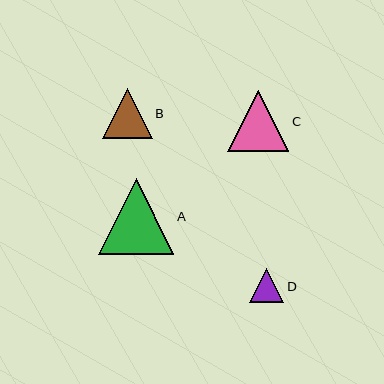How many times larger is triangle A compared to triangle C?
Triangle A is approximately 1.2 times the size of triangle C.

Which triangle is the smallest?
Triangle D is the smallest with a size of approximately 34 pixels.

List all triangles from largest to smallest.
From largest to smallest: A, C, B, D.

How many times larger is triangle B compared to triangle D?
Triangle B is approximately 1.5 times the size of triangle D.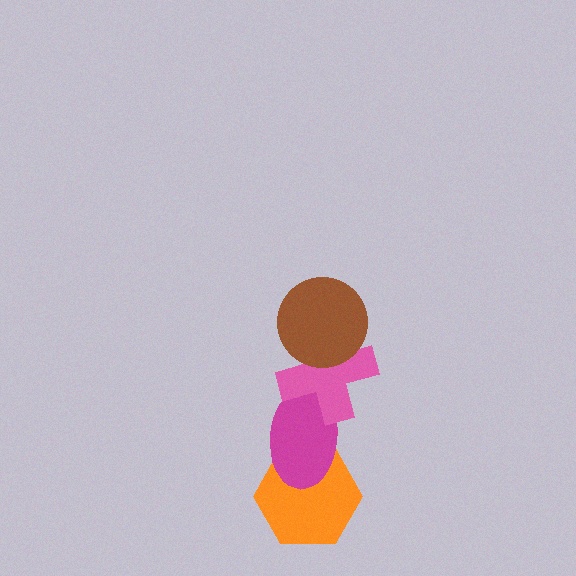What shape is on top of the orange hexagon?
The magenta ellipse is on top of the orange hexagon.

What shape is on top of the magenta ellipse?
The pink cross is on top of the magenta ellipse.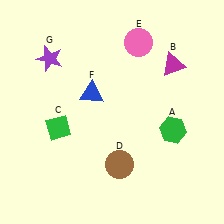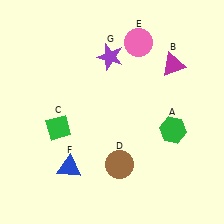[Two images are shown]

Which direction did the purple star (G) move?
The purple star (G) moved right.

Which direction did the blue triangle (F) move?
The blue triangle (F) moved down.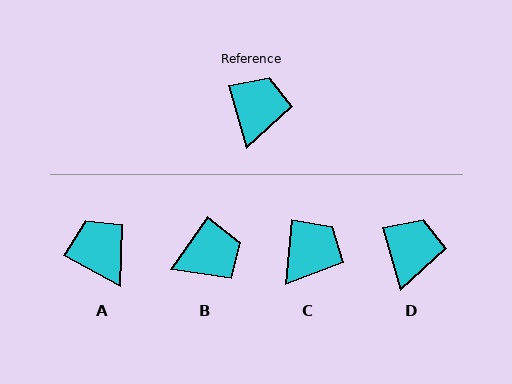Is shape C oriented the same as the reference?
No, it is off by about 22 degrees.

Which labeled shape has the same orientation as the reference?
D.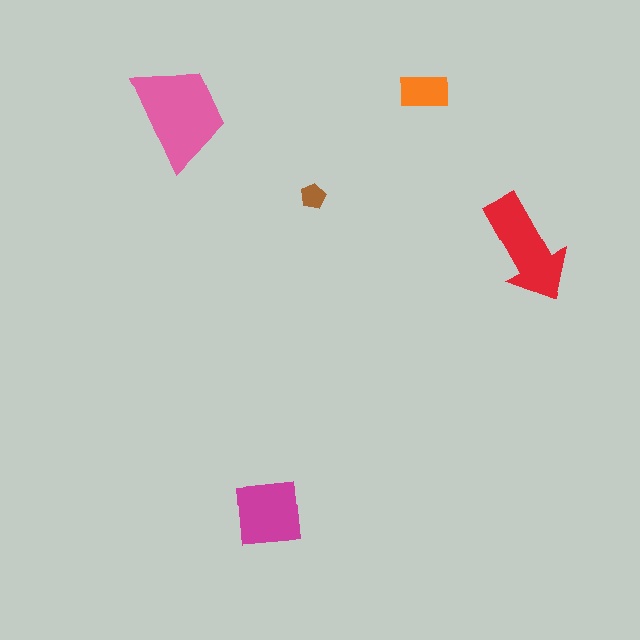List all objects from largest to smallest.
The pink trapezoid, the red arrow, the magenta square, the orange rectangle, the brown pentagon.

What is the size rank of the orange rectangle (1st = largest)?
4th.